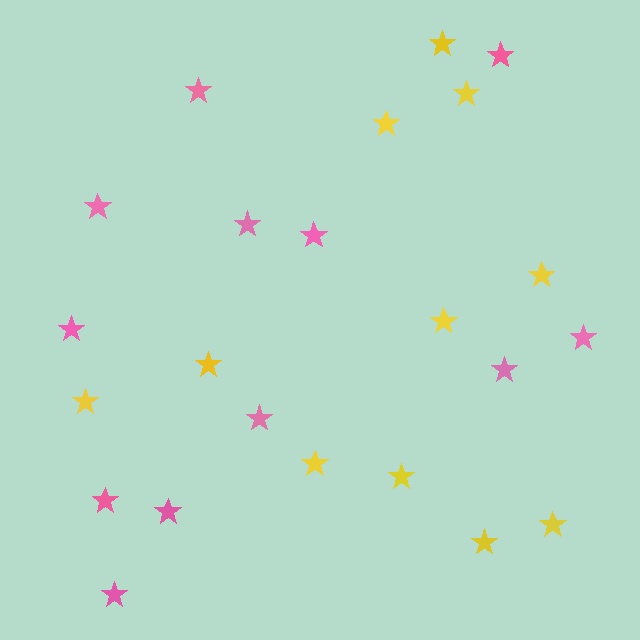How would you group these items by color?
There are 2 groups: one group of yellow stars (11) and one group of pink stars (12).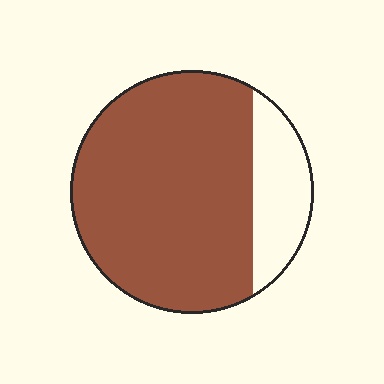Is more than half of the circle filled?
Yes.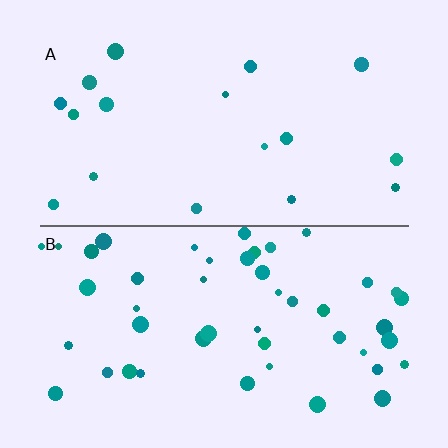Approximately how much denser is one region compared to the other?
Approximately 2.7× — region B over region A.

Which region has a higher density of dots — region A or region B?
B (the bottom).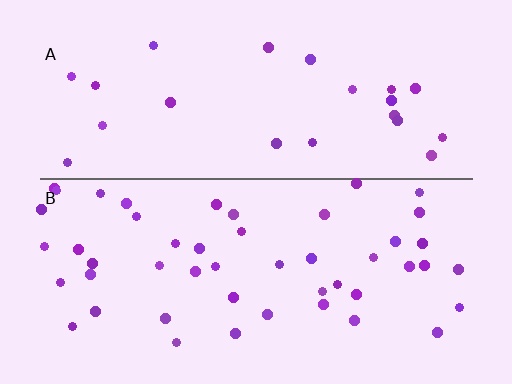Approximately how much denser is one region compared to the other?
Approximately 2.1× — region B over region A.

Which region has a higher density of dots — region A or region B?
B (the bottom).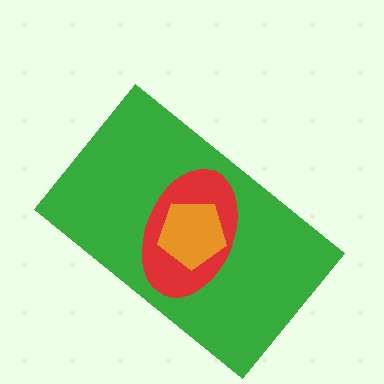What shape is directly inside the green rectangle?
The red ellipse.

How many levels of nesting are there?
3.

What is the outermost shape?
The green rectangle.